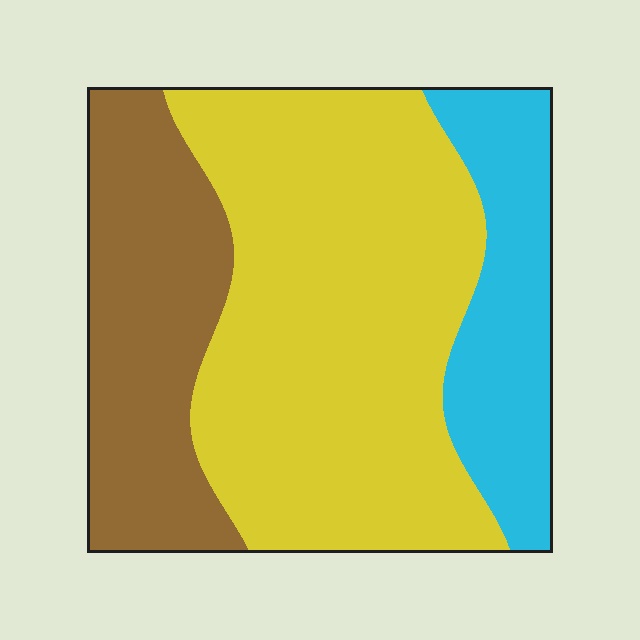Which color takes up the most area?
Yellow, at roughly 55%.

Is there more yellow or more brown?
Yellow.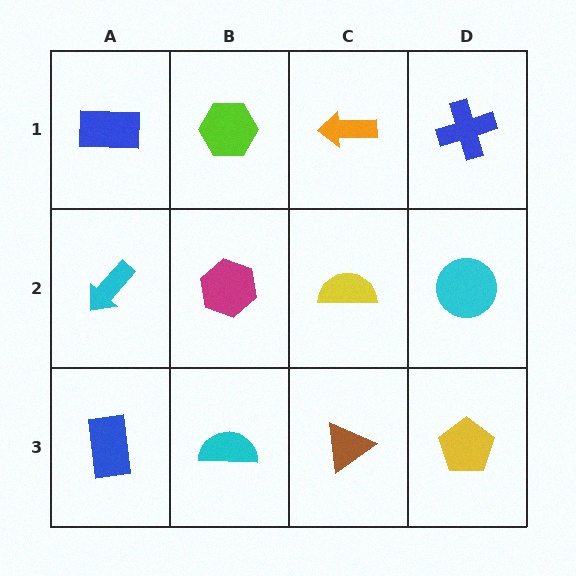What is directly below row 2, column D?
A yellow pentagon.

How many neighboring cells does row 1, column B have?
3.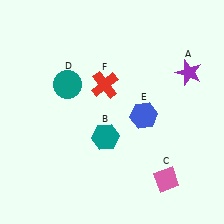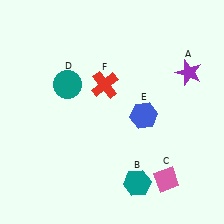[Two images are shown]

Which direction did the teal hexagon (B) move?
The teal hexagon (B) moved down.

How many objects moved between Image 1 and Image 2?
1 object moved between the two images.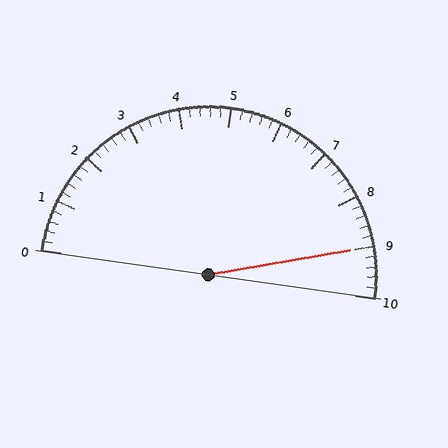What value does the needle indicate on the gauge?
The needle indicates approximately 9.0.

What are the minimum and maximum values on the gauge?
The gauge ranges from 0 to 10.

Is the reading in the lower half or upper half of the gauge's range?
The reading is in the upper half of the range (0 to 10).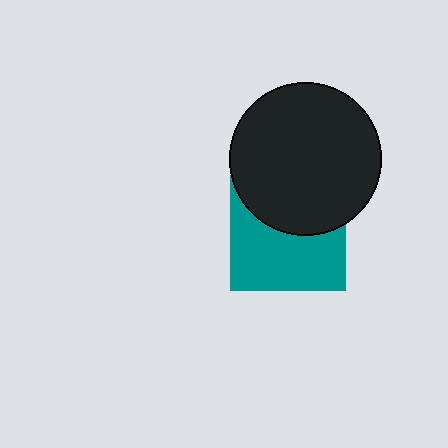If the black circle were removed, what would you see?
You would see the complete teal square.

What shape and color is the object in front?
The object in front is a black circle.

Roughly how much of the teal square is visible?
About half of it is visible (roughly 58%).